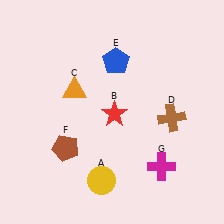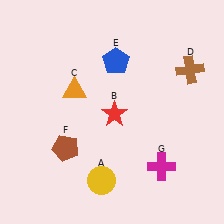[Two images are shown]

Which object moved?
The brown cross (D) moved up.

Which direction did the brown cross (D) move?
The brown cross (D) moved up.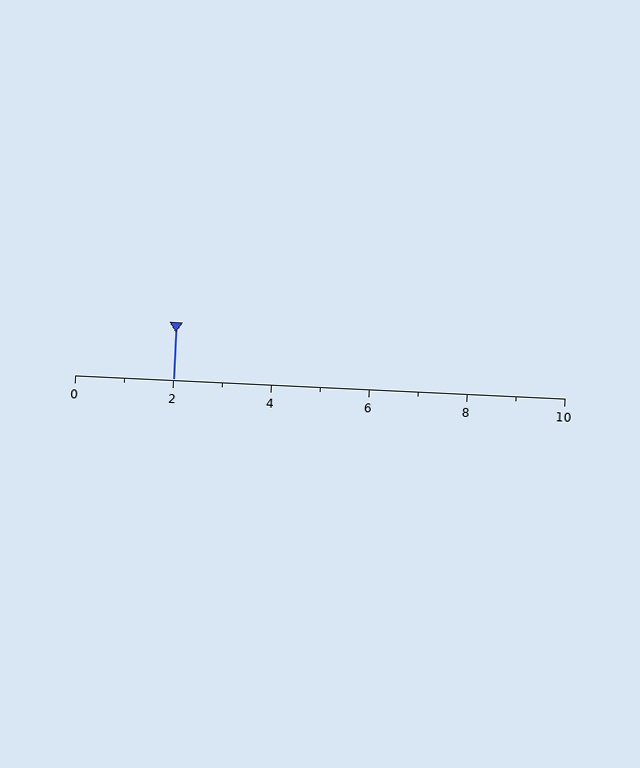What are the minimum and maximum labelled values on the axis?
The axis runs from 0 to 10.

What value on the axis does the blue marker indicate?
The marker indicates approximately 2.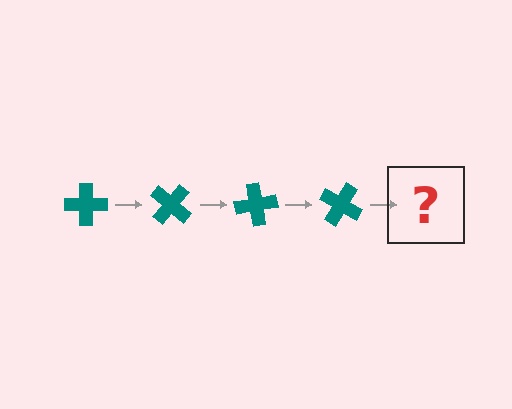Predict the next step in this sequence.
The next step is a teal cross rotated 160 degrees.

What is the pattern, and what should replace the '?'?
The pattern is that the cross rotates 40 degrees each step. The '?' should be a teal cross rotated 160 degrees.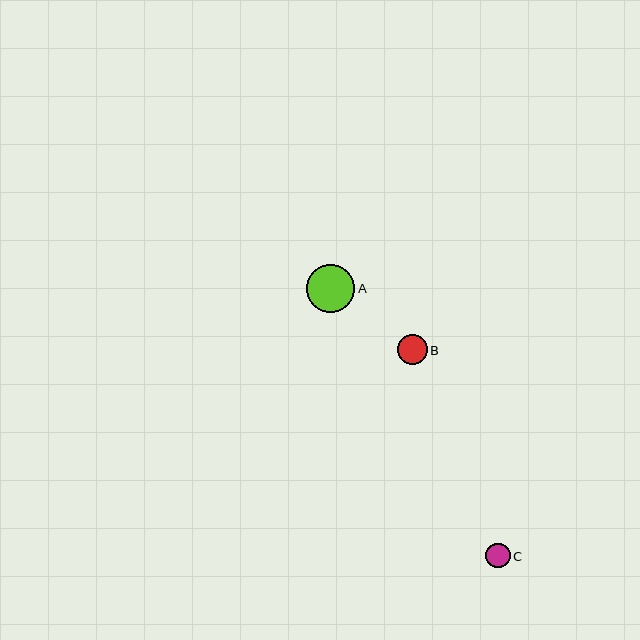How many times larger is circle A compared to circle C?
Circle A is approximately 2.0 times the size of circle C.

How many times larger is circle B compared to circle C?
Circle B is approximately 1.2 times the size of circle C.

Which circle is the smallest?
Circle C is the smallest with a size of approximately 24 pixels.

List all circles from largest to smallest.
From largest to smallest: A, B, C.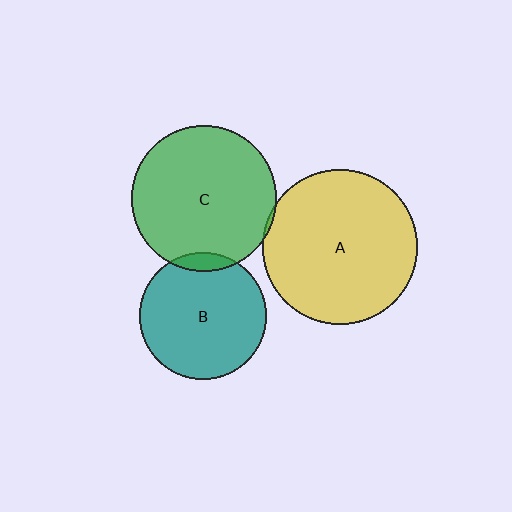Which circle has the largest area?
Circle A (yellow).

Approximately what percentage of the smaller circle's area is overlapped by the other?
Approximately 5%.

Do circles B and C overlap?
Yes.